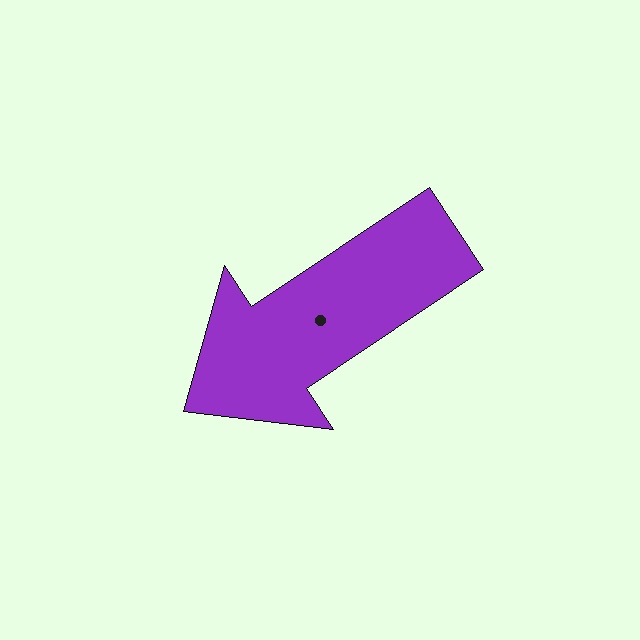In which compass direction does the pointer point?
Southwest.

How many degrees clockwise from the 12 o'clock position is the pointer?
Approximately 236 degrees.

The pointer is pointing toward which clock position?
Roughly 8 o'clock.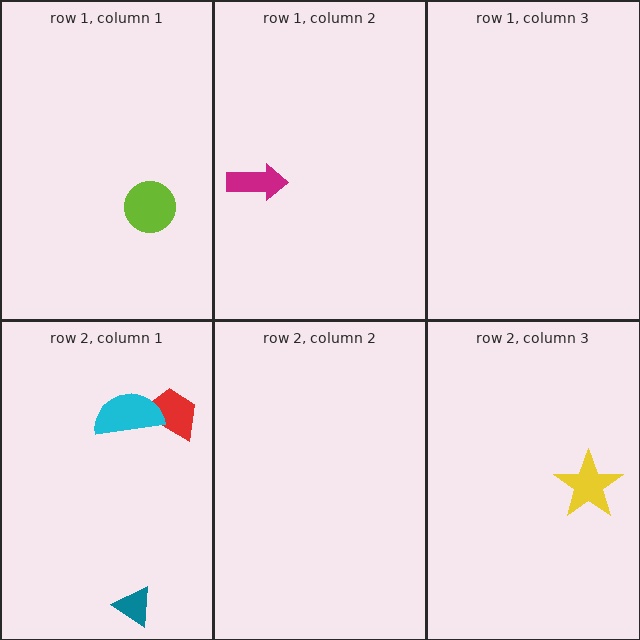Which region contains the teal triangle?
The row 2, column 1 region.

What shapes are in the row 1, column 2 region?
The magenta arrow.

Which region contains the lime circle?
The row 1, column 1 region.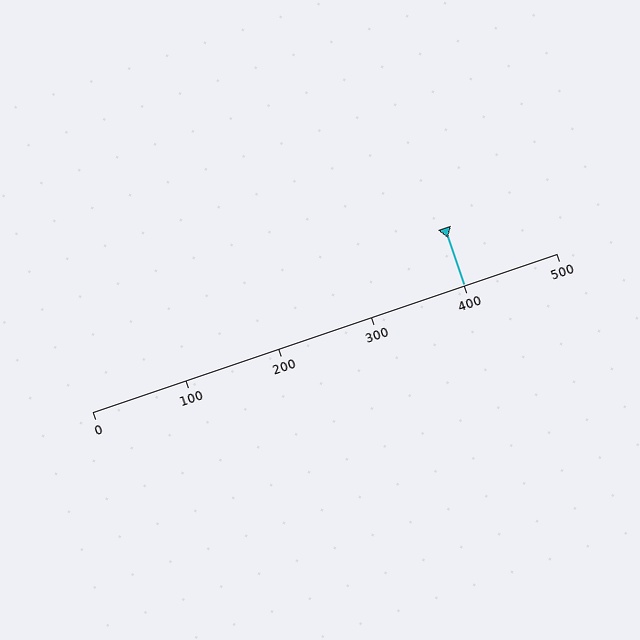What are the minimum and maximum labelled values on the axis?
The axis runs from 0 to 500.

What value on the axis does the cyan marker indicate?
The marker indicates approximately 400.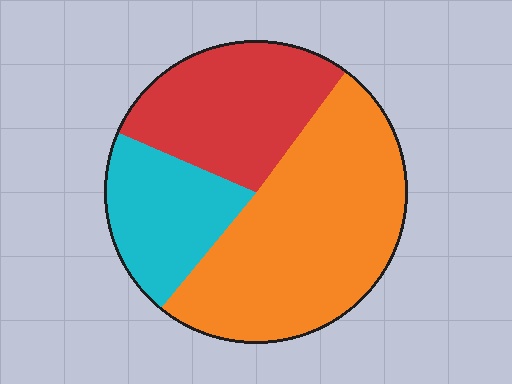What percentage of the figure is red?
Red takes up about one quarter (1/4) of the figure.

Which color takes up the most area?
Orange, at roughly 50%.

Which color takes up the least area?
Cyan, at roughly 20%.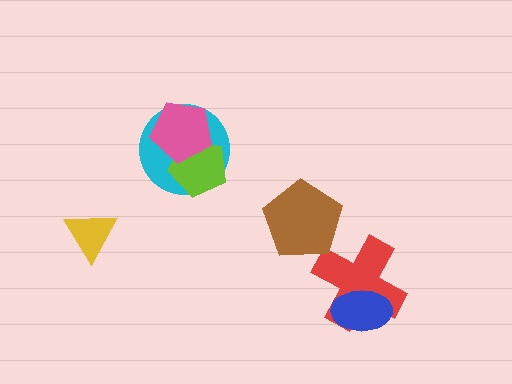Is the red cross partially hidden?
Yes, it is partially covered by another shape.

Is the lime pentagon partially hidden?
Yes, it is partially covered by another shape.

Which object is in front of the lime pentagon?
The pink pentagon is in front of the lime pentagon.